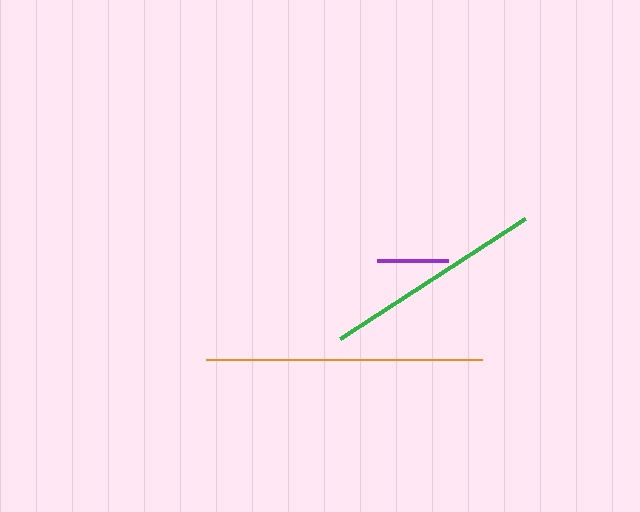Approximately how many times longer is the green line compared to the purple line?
The green line is approximately 3.1 times the length of the purple line.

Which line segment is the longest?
The orange line is the longest at approximately 276 pixels.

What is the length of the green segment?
The green segment is approximately 220 pixels long.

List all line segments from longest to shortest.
From longest to shortest: orange, green, purple.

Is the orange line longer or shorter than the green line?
The orange line is longer than the green line.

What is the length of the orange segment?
The orange segment is approximately 276 pixels long.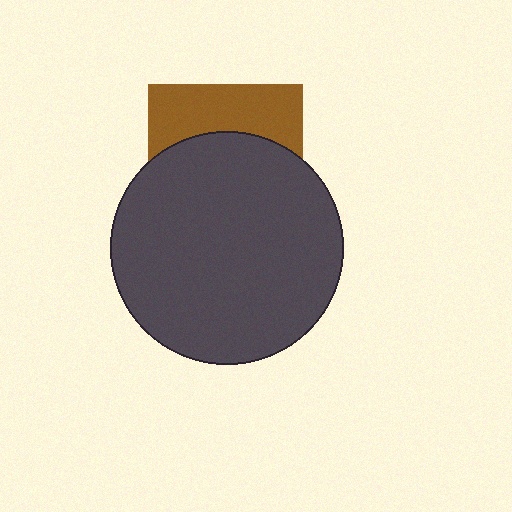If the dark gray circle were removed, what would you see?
You would see the complete brown square.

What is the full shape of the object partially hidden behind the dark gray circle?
The partially hidden object is a brown square.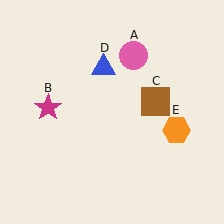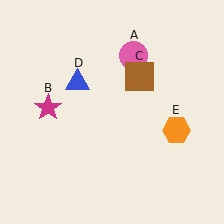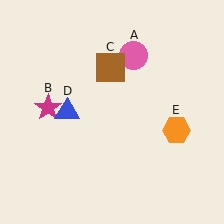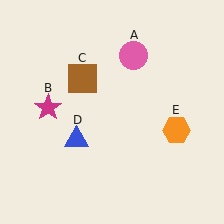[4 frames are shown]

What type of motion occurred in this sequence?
The brown square (object C), blue triangle (object D) rotated counterclockwise around the center of the scene.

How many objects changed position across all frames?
2 objects changed position: brown square (object C), blue triangle (object D).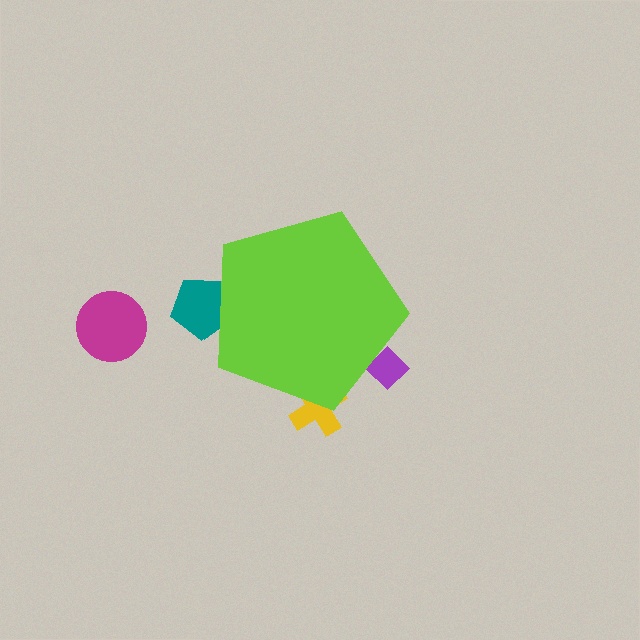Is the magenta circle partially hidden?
No, the magenta circle is fully visible.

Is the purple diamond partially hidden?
Yes, the purple diamond is partially hidden behind the lime pentagon.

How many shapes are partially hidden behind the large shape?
3 shapes are partially hidden.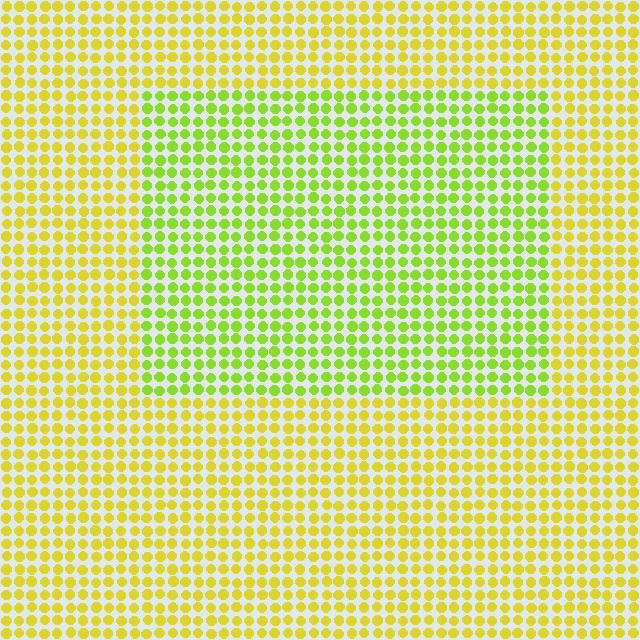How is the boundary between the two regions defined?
The boundary is defined purely by a slight shift in hue (about 31 degrees). Spacing, size, and orientation are identical on both sides.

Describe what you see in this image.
The image is filled with small yellow elements in a uniform arrangement. A rectangle-shaped region is visible where the elements are tinted to a slightly different hue, forming a subtle color boundary.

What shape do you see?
I see a rectangle.